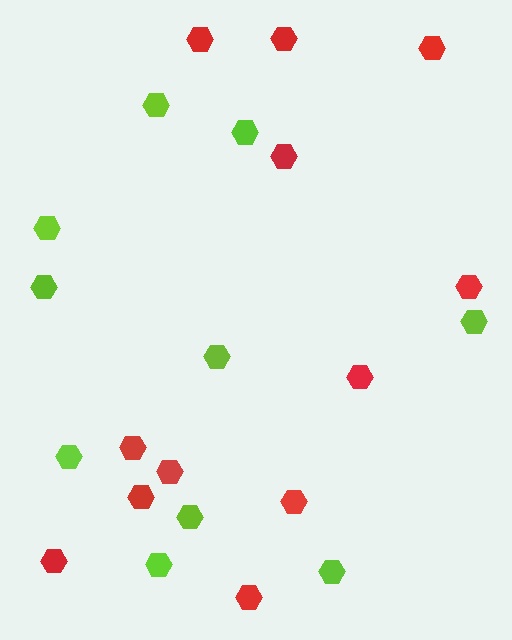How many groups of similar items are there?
There are 2 groups: one group of lime hexagons (10) and one group of red hexagons (12).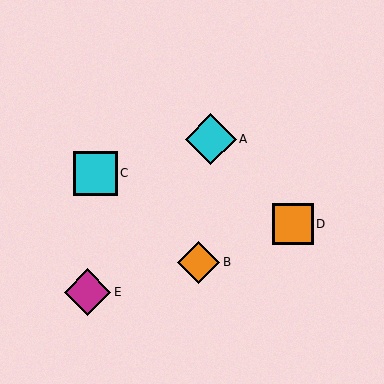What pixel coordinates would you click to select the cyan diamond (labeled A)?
Click at (211, 139) to select the cyan diamond A.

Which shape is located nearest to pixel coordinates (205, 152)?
The cyan diamond (labeled A) at (211, 139) is nearest to that location.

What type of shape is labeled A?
Shape A is a cyan diamond.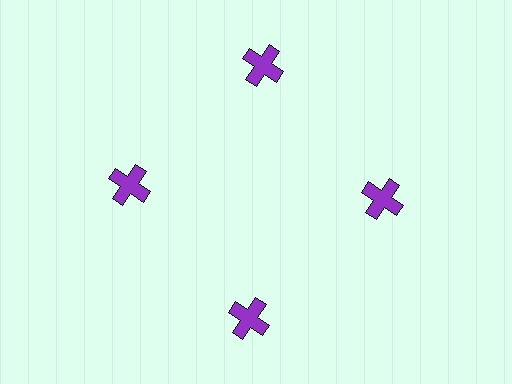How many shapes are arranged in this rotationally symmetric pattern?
There are 4 shapes, arranged in 4 groups of 1.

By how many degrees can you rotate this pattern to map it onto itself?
The pattern maps onto itself every 90 degrees of rotation.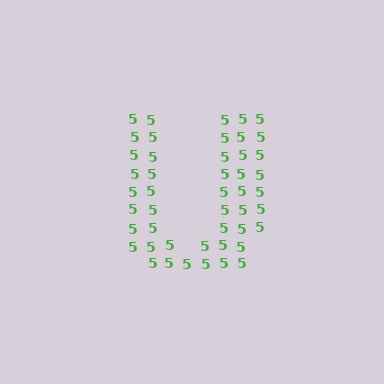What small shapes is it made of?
It is made of small digit 5's.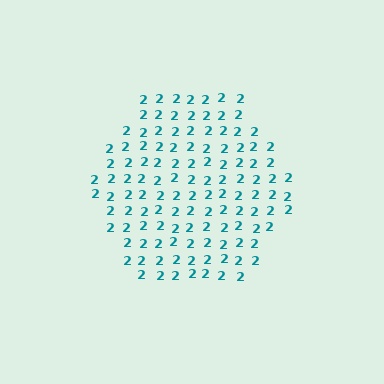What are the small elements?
The small elements are digit 2's.